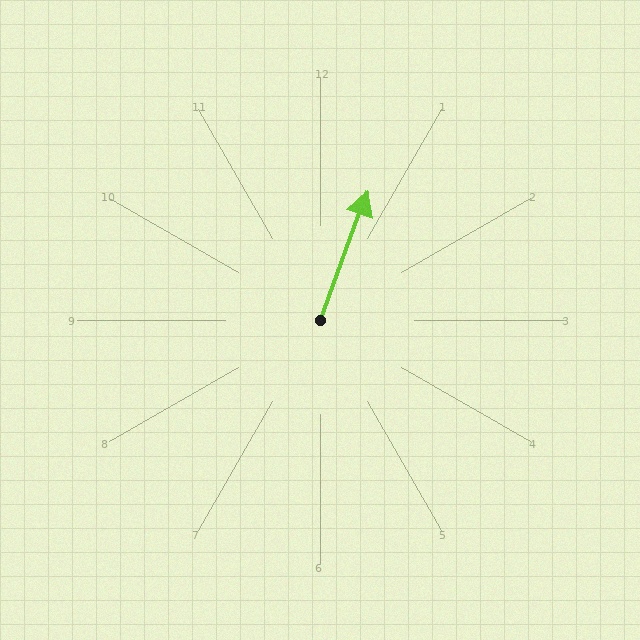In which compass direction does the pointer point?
North.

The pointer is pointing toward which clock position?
Roughly 1 o'clock.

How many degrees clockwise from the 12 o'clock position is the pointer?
Approximately 20 degrees.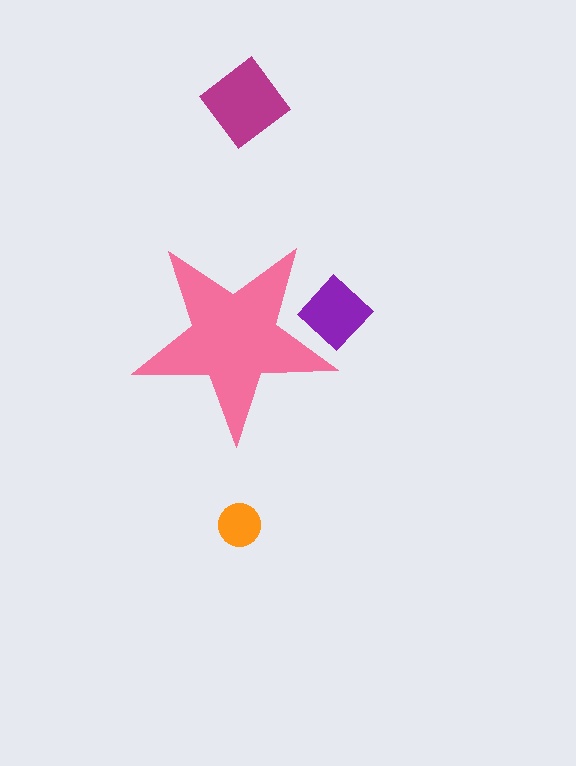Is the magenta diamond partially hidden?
No, the magenta diamond is fully visible.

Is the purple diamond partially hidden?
Yes, the purple diamond is partially hidden behind the pink star.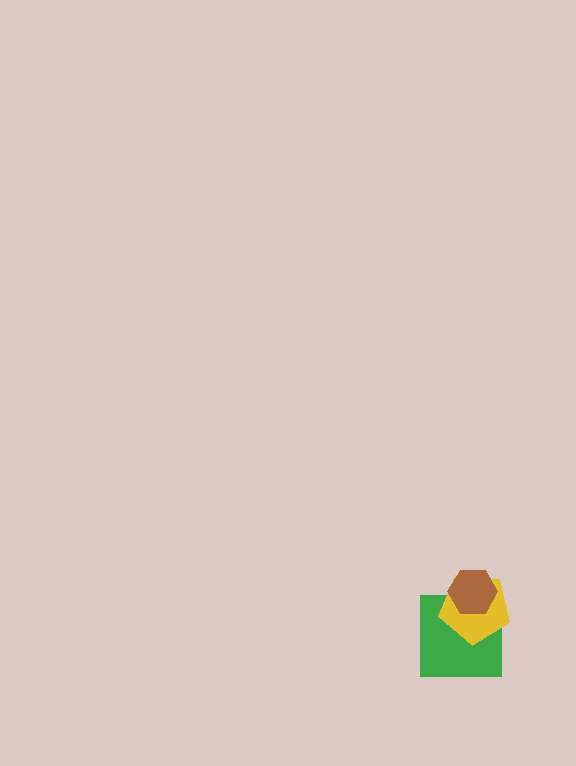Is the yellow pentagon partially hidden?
Yes, it is partially covered by another shape.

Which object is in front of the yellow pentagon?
The brown hexagon is in front of the yellow pentagon.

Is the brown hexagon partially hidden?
No, no other shape covers it.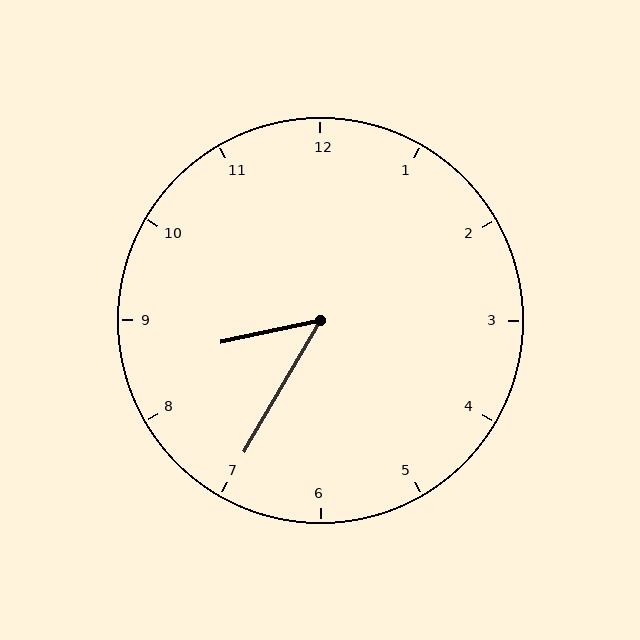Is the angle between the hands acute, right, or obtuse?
It is acute.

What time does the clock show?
8:35.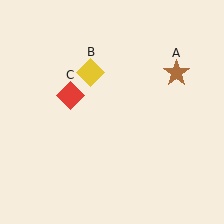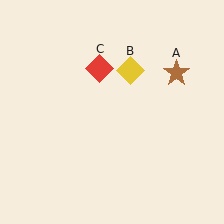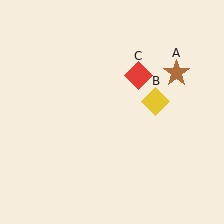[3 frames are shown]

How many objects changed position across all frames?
2 objects changed position: yellow diamond (object B), red diamond (object C).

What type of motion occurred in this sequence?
The yellow diamond (object B), red diamond (object C) rotated clockwise around the center of the scene.